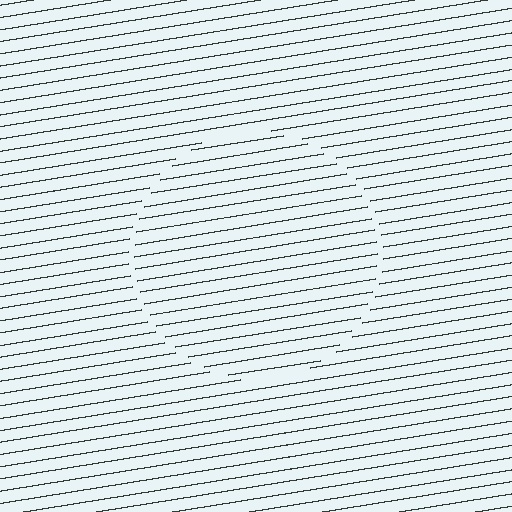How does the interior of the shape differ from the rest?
The interior of the shape contains the same grating, shifted by half a period — the contour is defined by the phase discontinuity where line-ends from the inner and outer gratings abut.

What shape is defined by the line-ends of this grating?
An illusory circle. The interior of the shape contains the same grating, shifted by half a period — the contour is defined by the phase discontinuity where line-ends from the inner and outer gratings abut.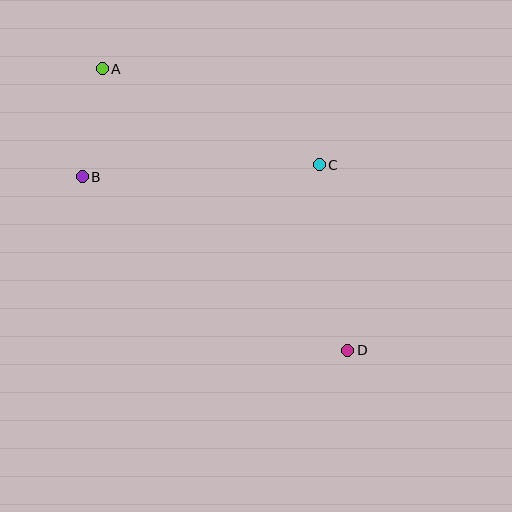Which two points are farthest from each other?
Points A and D are farthest from each other.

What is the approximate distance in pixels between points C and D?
The distance between C and D is approximately 188 pixels.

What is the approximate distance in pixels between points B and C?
The distance between B and C is approximately 237 pixels.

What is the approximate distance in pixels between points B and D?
The distance between B and D is approximately 318 pixels.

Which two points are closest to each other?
Points A and B are closest to each other.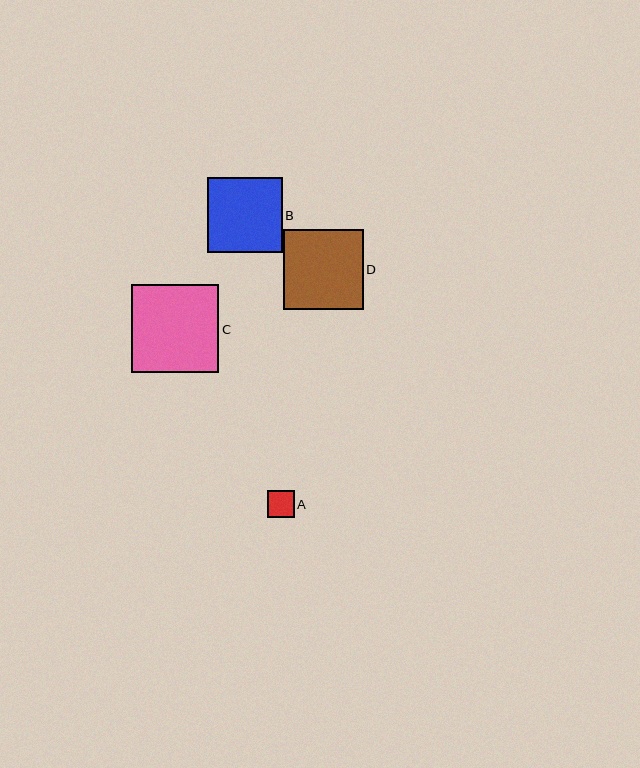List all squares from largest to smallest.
From largest to smallest: C, D, B, A.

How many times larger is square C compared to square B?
Square C is approximately 1.2 times the size of square B.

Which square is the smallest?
Square A is the smallest with a size of approximately 27 pixels.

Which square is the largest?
Square C is the largest with a size of approximately 88 pixels.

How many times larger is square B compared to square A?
Square B is approximately 2.8 times the size of square A.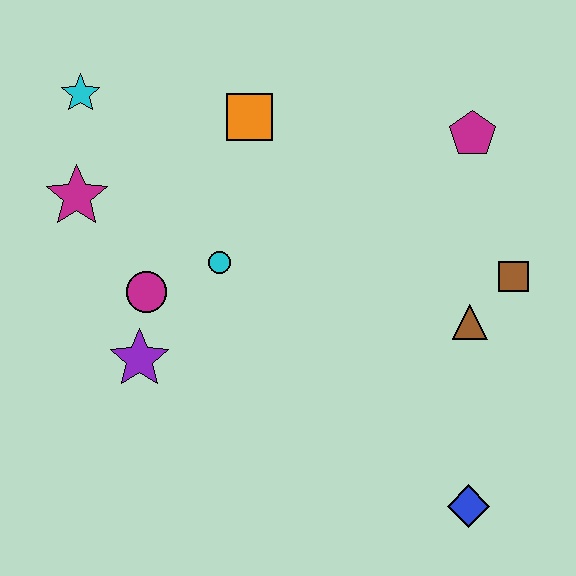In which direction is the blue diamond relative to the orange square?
The blue diamond is below the orange square.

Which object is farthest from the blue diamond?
The cyan star is farthest from the blue diamond.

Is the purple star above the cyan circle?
No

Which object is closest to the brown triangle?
The brown square is closest to the brown triangle.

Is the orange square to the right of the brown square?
No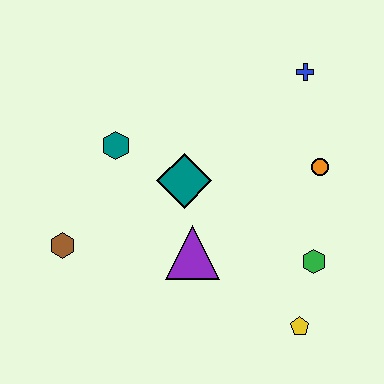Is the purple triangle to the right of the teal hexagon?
Yes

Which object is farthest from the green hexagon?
The brown hexagon is farthest from the green hexagon.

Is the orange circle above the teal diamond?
Yes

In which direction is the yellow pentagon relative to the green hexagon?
The yellow pentagon is below the green hexagon.